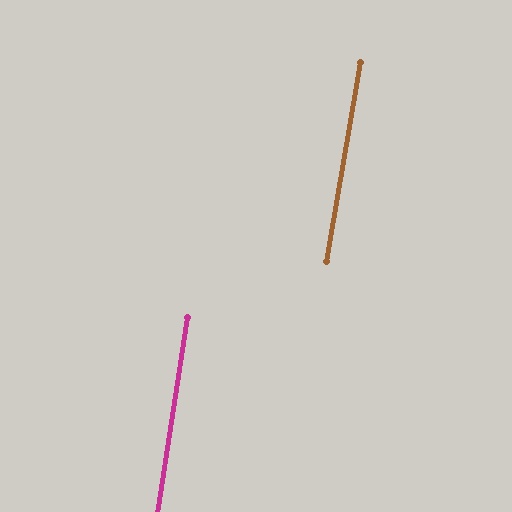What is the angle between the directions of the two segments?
Approximately 1 degree.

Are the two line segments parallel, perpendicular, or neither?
Parallel — their directions differ by only 1.2°.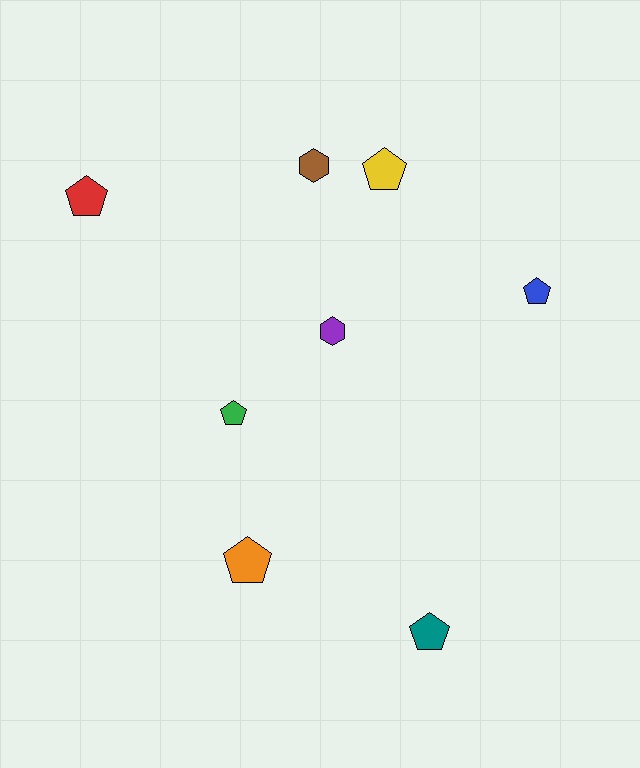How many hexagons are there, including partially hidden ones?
There are 2 hexagons.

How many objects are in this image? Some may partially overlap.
There are 8 objects.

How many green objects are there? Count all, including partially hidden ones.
There is 1 green object.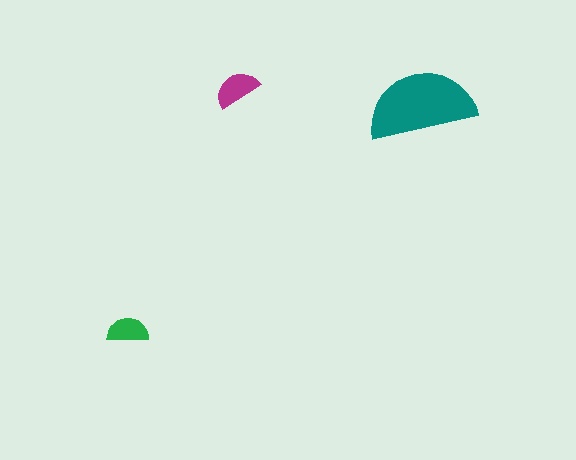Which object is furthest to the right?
The teal semicircle is rightmost.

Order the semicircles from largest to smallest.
the teal one, the magenta one, the green one.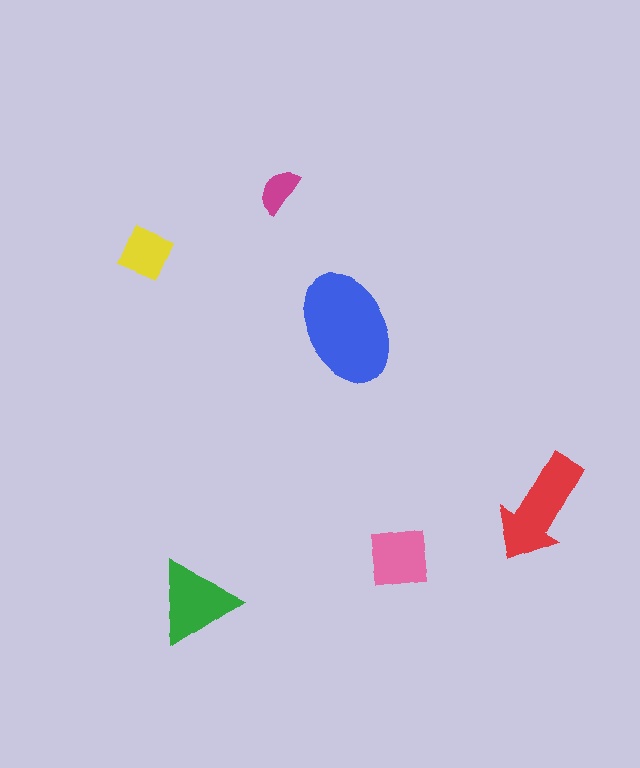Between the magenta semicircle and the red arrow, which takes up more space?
The red arrow.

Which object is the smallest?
The magenta semicircle.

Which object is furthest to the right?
The red arrow is rightmost.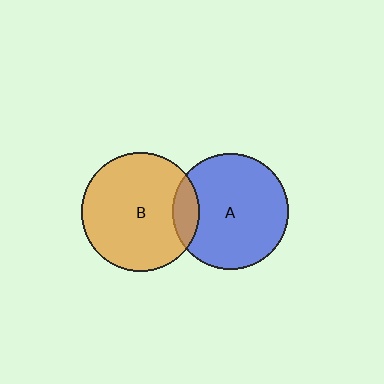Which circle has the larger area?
Circle B (orange).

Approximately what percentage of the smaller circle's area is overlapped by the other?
Approximately 15%.